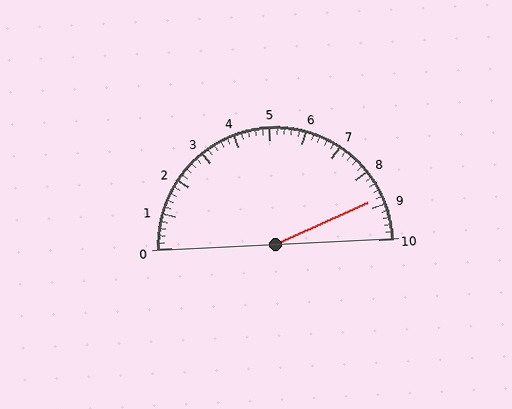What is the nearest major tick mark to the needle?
The nearest major tick mark is 9.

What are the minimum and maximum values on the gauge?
The gauge ranges from 0 to 10.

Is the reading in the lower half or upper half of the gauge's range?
The reading is in the upper half of the range (0 to 10).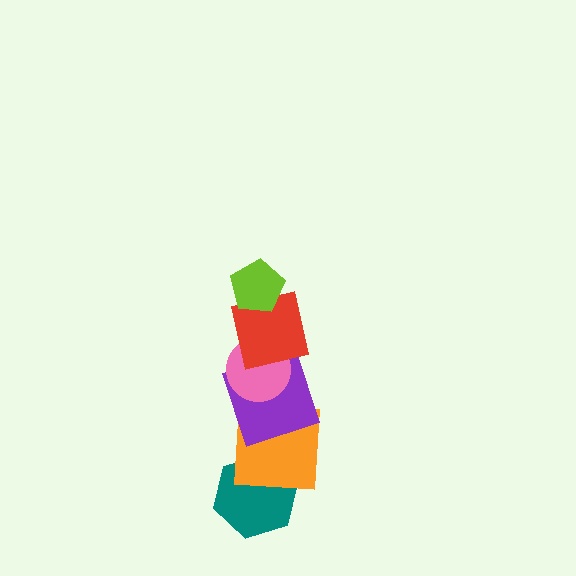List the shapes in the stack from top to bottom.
From top to bottom: the lime pentagon, the red square, the pink circle, the purple square, the orange square, the teal hexagon.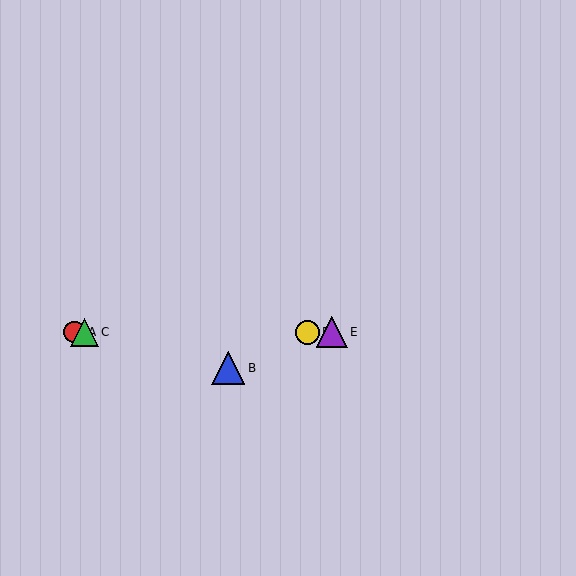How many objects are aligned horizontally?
4 objects (A, C, D, E) are aligned horizontally.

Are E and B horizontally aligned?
No, E is at y≈332 and B is at y≈368.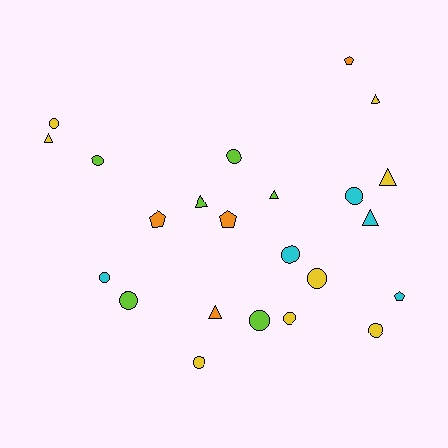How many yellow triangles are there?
There are 3 yellow triangles.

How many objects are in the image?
There are 23 objects.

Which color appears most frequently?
Yellow, with 8 objects.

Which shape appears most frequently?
Circle, with 12 objects.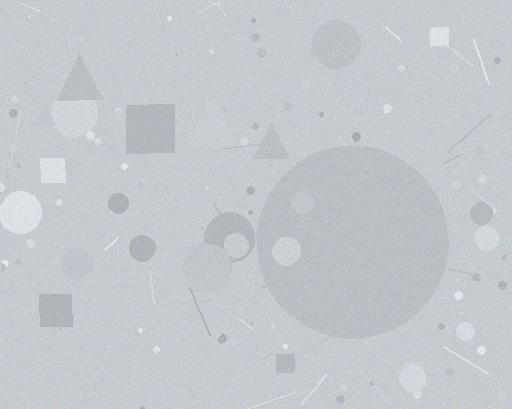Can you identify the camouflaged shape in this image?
The camouflaged shape is a circle.